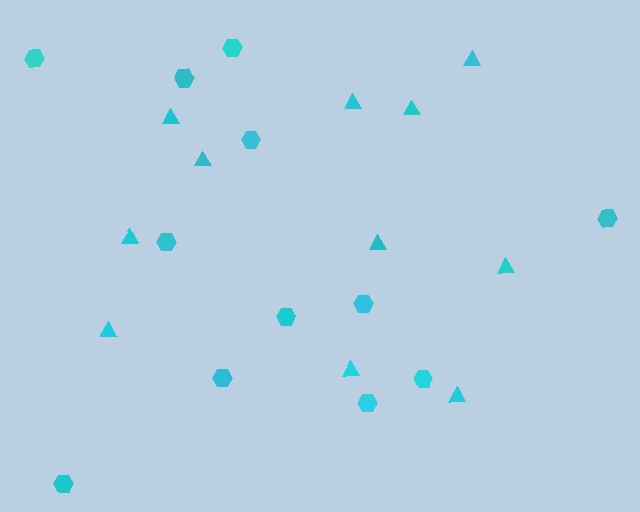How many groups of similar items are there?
There are 2 groups: one group of triangles (11) and one group of hexagons (12).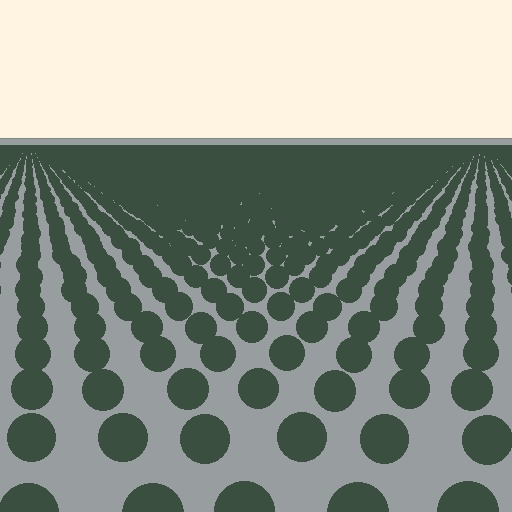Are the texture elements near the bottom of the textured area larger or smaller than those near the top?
Larger. Near the bottom, elements are closer to the viewer and appear at a bigger on-screen size.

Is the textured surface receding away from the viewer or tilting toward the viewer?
The surface is receding away from the viewer. Texture elements get smaller and denser toward the top.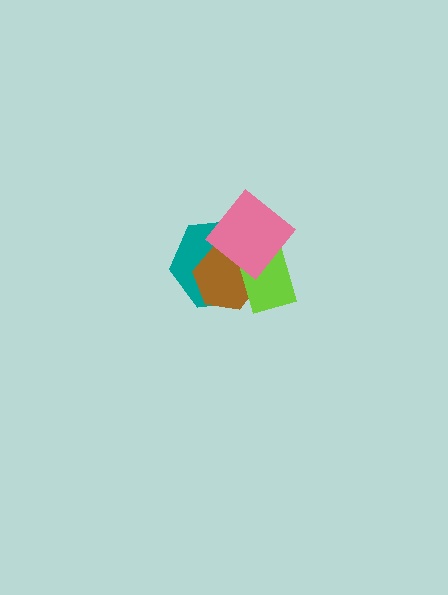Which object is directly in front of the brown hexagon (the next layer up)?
The lime rectangle is directly in front of the brown hexagon.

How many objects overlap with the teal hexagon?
3 objects overlap with the teal hexagon.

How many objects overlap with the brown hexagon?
3 objects overlap with the brown hexagon.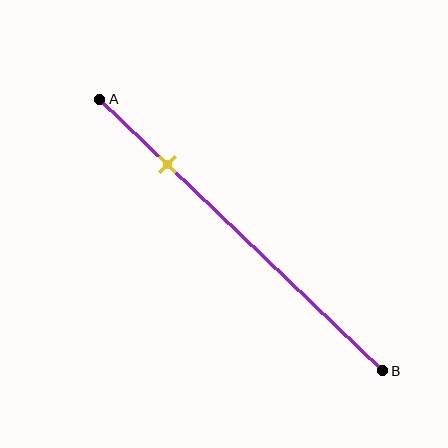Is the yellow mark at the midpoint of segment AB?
No, the mark is at about 25% from A, not at the 50% midpoint.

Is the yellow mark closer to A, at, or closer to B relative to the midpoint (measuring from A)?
The yellow mark is closer to point A than the midpoint of segment AB.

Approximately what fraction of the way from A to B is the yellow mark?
The yellow mark is approximately 25% of the way from A to B.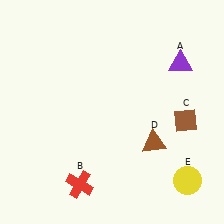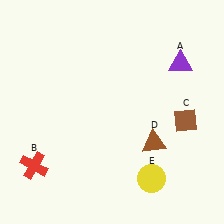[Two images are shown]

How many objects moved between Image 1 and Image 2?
2 objects moved between the two images.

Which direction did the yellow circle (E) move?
The yellow circle (E) moved left.